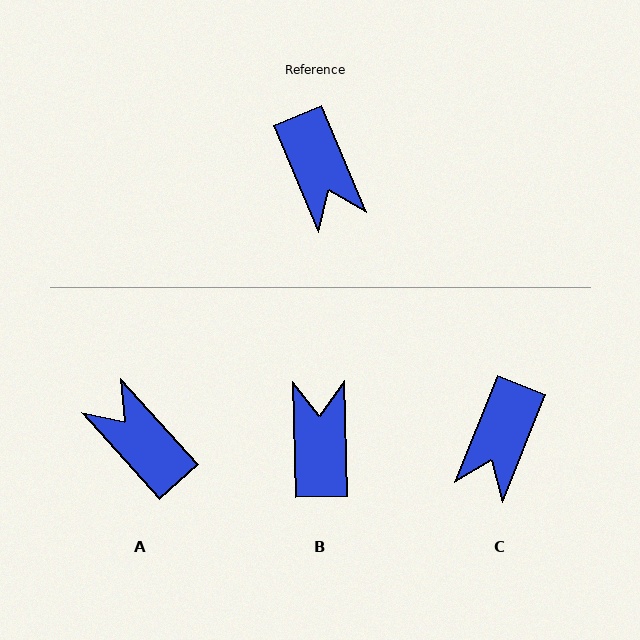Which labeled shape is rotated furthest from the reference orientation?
A, about 161 degrees away.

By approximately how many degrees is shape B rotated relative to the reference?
Approximately 159 degrees counter-clockwise.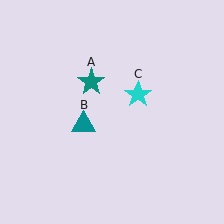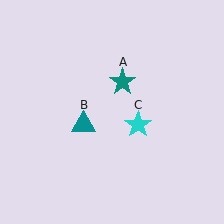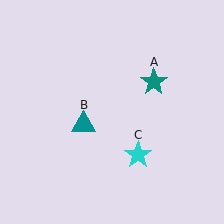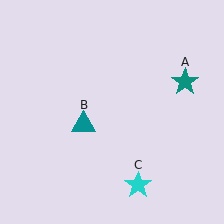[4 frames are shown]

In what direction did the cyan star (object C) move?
The cyan star (object C) moved down.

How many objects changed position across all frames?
2 objects changed position: teal star (object A), cyan star (object C).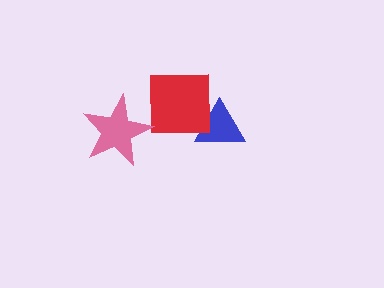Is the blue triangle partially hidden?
Yes, it is partially covered by another shape.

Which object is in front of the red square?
The pink star is in front of the red square.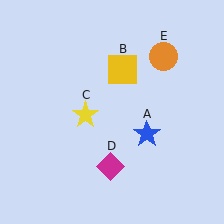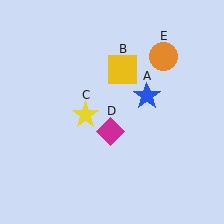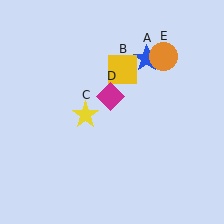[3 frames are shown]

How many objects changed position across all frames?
2 objects changed position: blue star (object A), magenta diamond (object D).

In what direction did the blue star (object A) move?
The blue star (object A) moved up.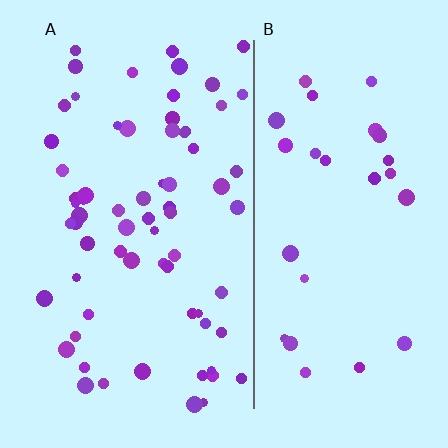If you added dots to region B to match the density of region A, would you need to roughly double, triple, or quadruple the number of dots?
Approximately double.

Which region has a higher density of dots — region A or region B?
A (the left).